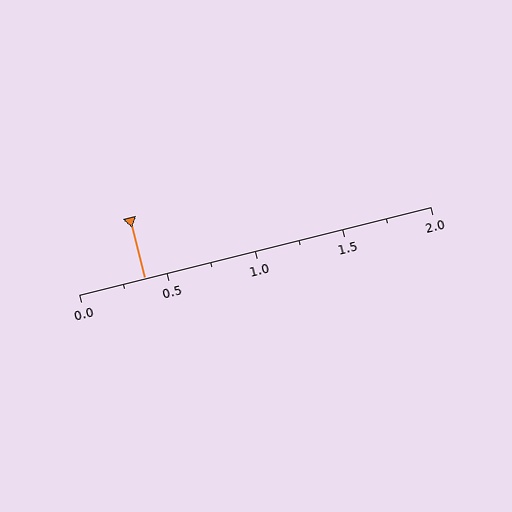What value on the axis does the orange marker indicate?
The marker indicates approximately 0.38.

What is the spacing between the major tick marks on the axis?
The major ticks are spaced 0.5 apart.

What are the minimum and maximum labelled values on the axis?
The axis runs from 0.0 to 2.0.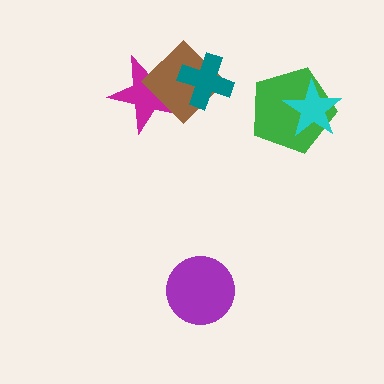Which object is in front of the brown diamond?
The teal cross is in front of the brown diamond.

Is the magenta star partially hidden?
Yes, it is partially covered by another shape.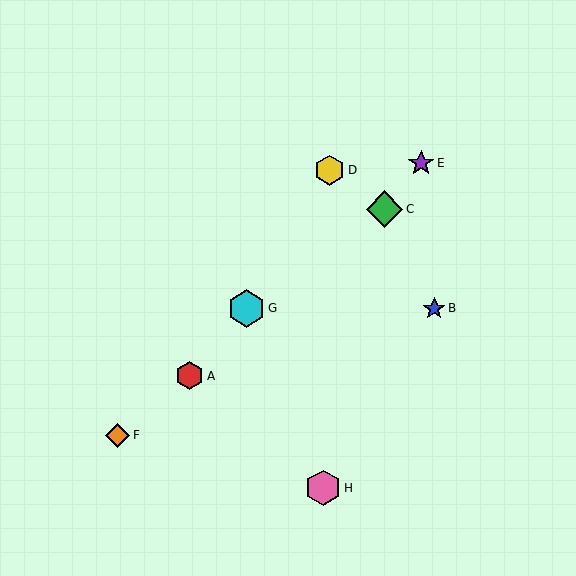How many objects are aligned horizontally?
2 objects (B, G) are aligned horizontally.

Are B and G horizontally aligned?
Yes, both are at y≈308.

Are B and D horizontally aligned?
No, B is at y≈308 and D is at y≈170.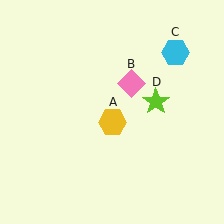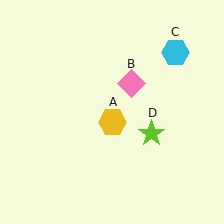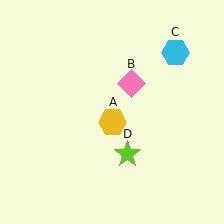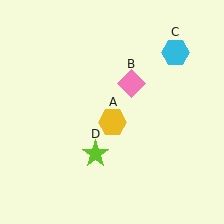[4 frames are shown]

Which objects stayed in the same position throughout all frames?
Yellow hexagon (object A) and pink diamond (object B) and cyan hexagon (object C) remained stationary.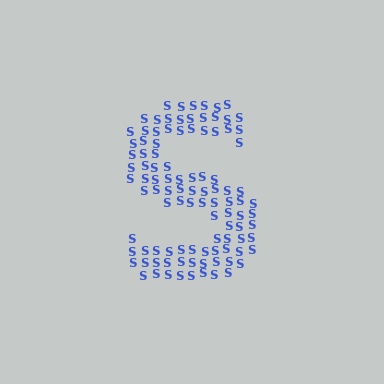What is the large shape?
The large shape is the letter S.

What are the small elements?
The small elements are letter S's.